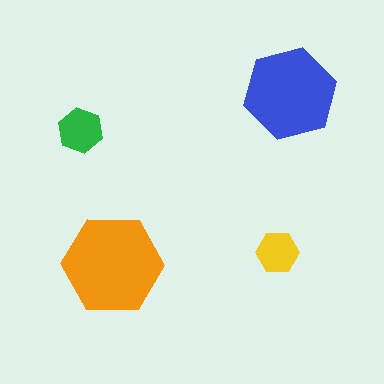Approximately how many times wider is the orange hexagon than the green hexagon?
About 2 times wider.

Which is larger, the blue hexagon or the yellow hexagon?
The blue one.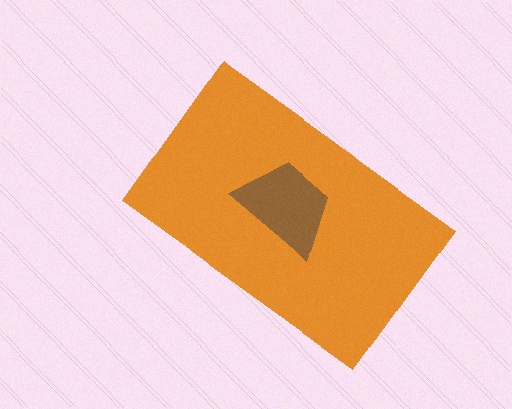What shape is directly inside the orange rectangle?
The brown trapezoid.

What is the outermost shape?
The orange rectangle.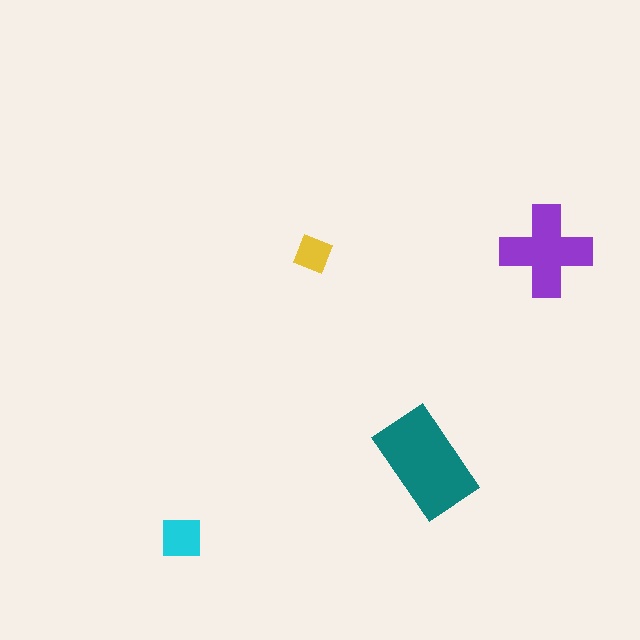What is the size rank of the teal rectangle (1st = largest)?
1st.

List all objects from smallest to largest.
The yellow diamond, the cyan square, the purple cross, the teal rectangle.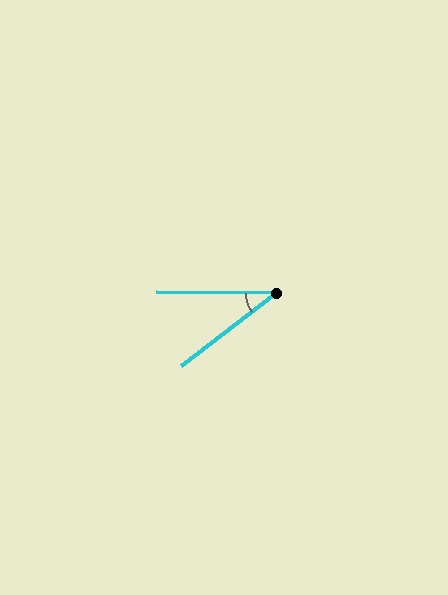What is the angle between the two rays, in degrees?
Approximately 38 degrees.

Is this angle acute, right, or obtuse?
It is acute.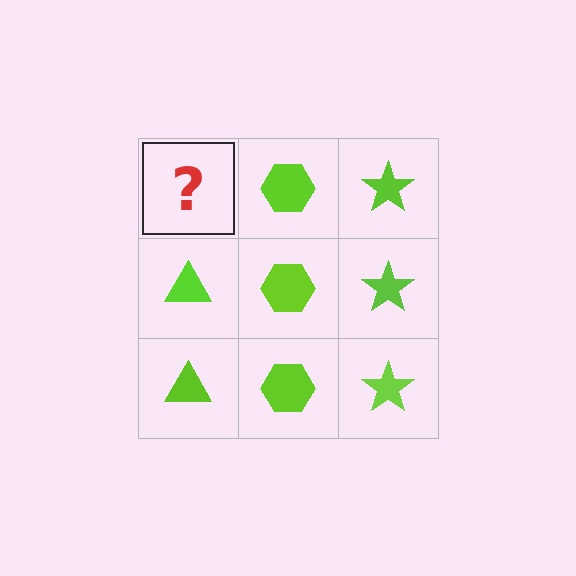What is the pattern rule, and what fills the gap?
The rule is that each column has a consistent shape. The gap should be filled with a lime triangle.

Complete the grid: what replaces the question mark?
The question mark should be replaced with a lime triangle.